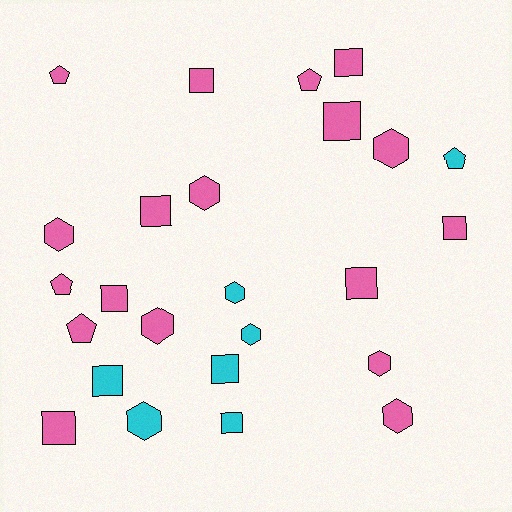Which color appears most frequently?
Pink, with 18 objects.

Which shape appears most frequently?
Square, with 11 objects.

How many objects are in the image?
There are 25 objects.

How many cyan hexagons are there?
There are 3 cyan hexagons.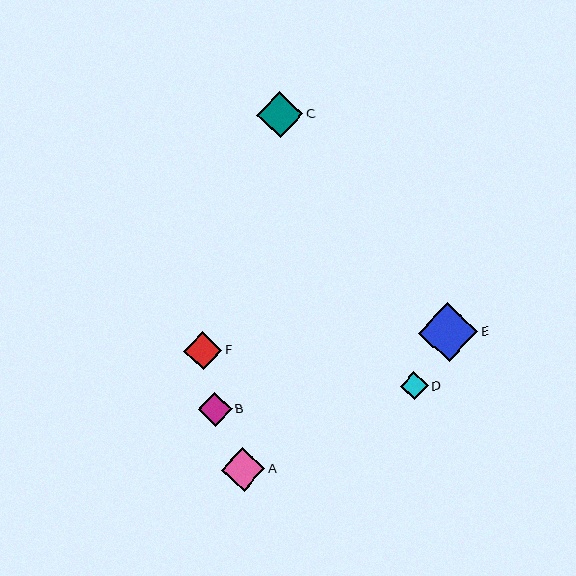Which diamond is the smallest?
Diamond D is the smallest with a size of approximately 28 pixels.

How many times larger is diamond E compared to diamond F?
Diamond E is approximately 1.6 times the size of diamond F.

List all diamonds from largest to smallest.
From largest to smallest: E, C, A, F, B, D.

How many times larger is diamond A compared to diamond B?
Diamond A is approximately 1.3 times the size of diamond B.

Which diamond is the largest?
Diamond E is the largest with a size of approximately 59 pixels.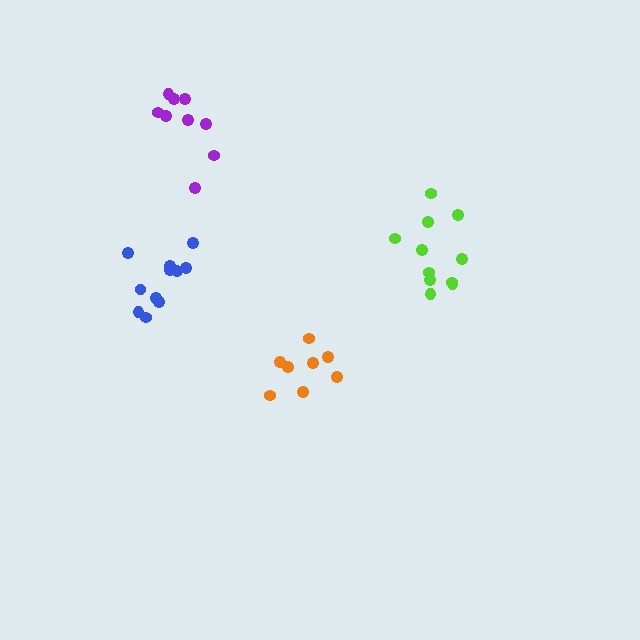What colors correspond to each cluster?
The clusters are colored: blue, orange, lime, purple.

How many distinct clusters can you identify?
There are 4 distinct clusters.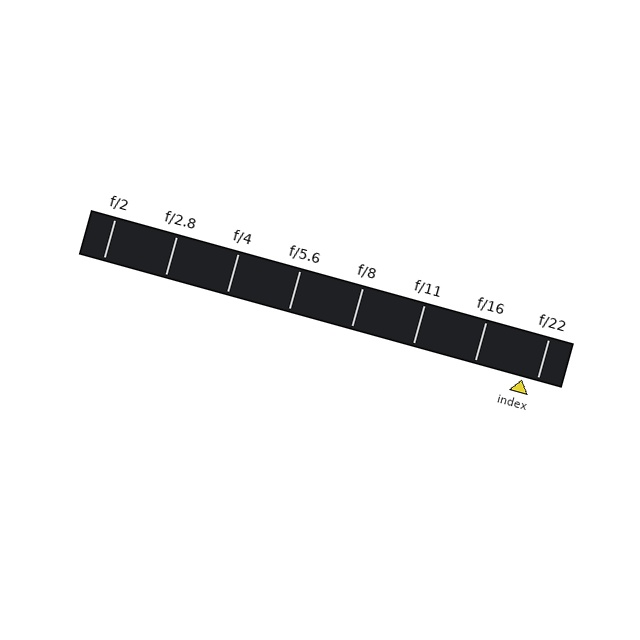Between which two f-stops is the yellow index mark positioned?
The index mark is between f/16 and f/22.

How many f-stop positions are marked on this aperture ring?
There are 8 f-stop positions marked.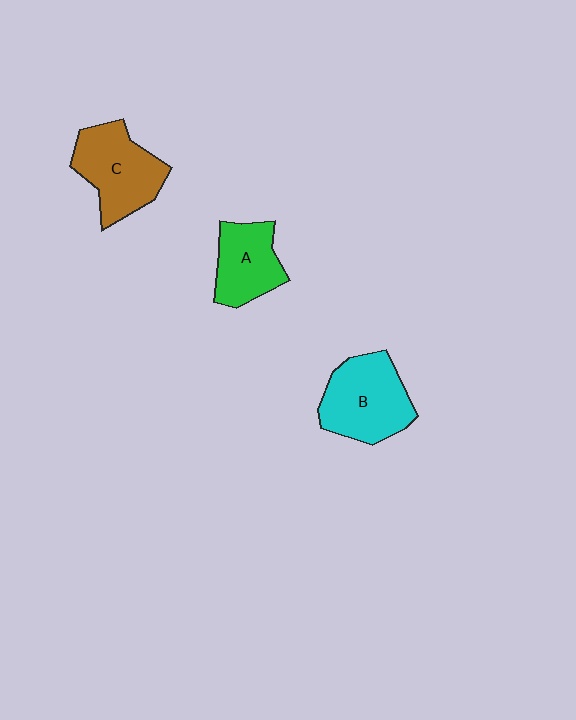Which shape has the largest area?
Shape B (cyan).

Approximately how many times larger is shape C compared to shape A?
Approximately 1.3 times.